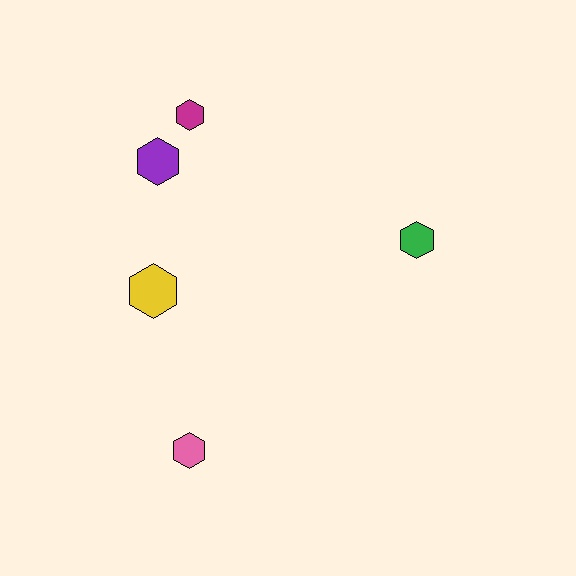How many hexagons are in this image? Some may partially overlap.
There are 5 hexagons.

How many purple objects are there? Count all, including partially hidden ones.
There is 1 purple object.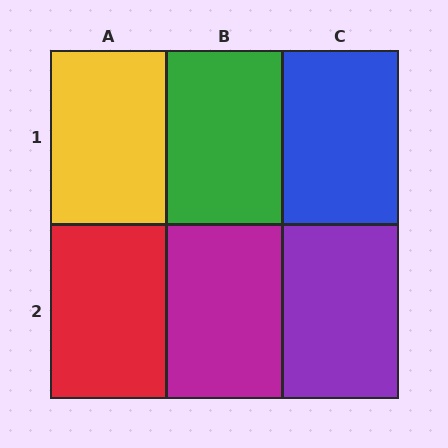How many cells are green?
1 cell is green.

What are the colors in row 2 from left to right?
Red, magenta, purple.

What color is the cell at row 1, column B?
Green.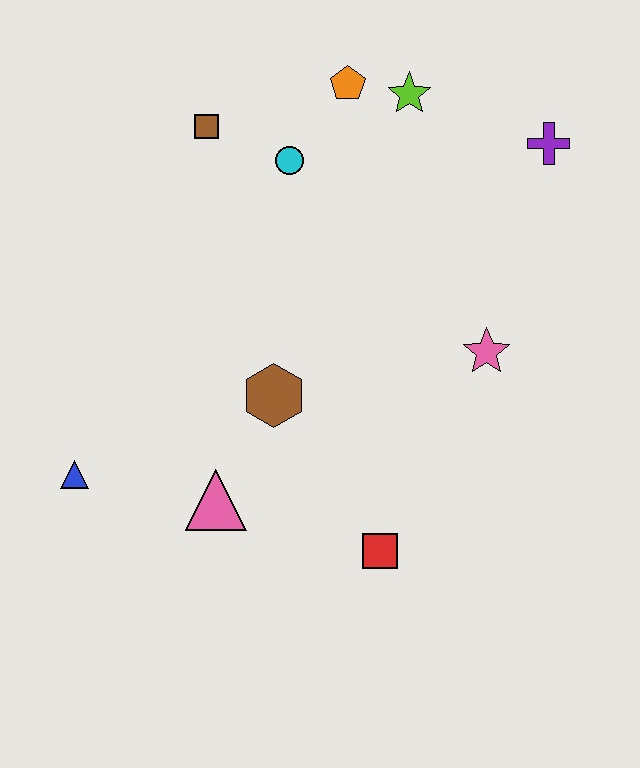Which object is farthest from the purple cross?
The blue triangle is farthest from the purple cross.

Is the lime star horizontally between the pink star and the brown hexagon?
Yes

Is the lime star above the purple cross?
Yes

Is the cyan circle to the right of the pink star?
No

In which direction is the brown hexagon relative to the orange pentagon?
The brown hexagon is below the orange pentagon.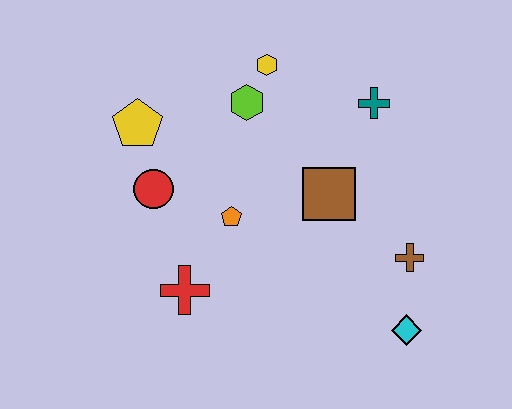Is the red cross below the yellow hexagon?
Yes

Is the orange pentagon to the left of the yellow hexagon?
Yes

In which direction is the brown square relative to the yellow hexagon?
The brown square is below the yellow hexagon.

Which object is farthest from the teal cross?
The red cross is farthest from the teal cross.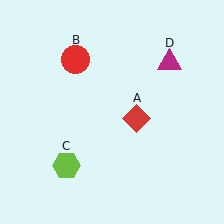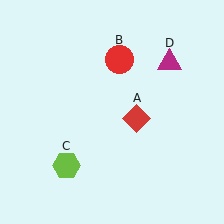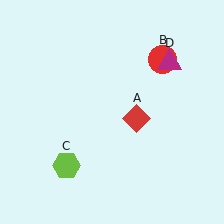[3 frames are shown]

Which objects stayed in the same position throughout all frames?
Red diamond (object A) and lime hexagon (object C) and magenta triangle (object D) remained stationary.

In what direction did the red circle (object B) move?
The red circle (object B) moved right.